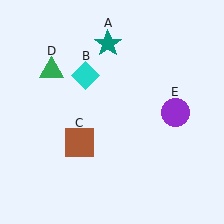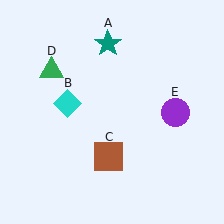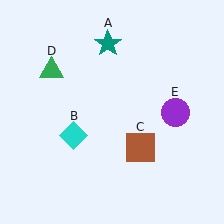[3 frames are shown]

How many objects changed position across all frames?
2 objects changed position: cyan diamond (object B), brown square (object C).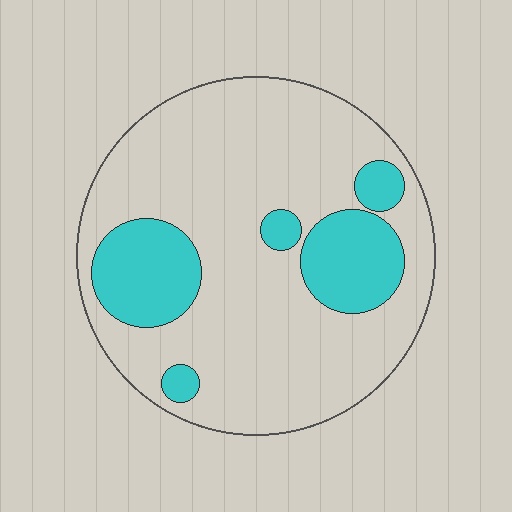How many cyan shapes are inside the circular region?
5.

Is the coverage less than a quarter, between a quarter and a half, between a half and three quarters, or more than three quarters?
Less than a quarter.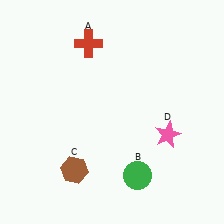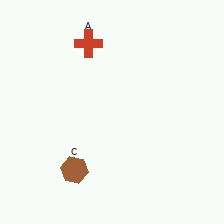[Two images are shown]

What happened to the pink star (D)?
The pink star (D) was removed in Image 2. It was in the bottom-right area of Image 1.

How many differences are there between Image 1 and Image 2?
There are 2 differences between the two images.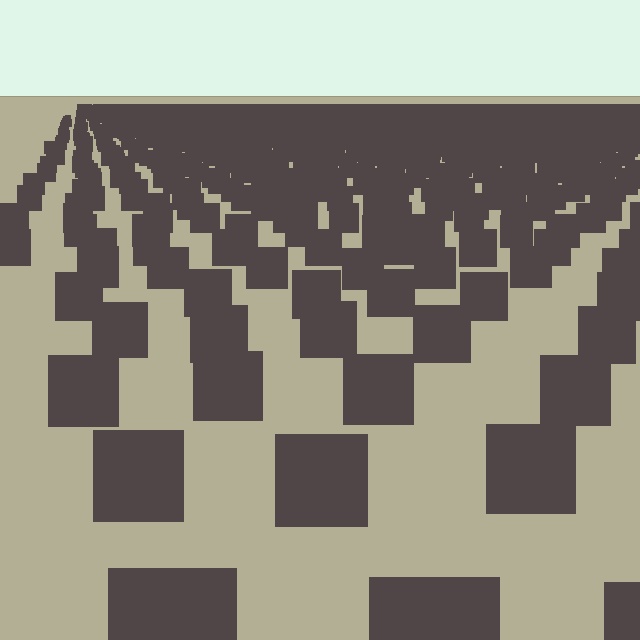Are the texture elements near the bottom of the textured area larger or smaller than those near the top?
Larger. Near the bottom, elements are closer to the viewer and appear at a bigger on-screen size.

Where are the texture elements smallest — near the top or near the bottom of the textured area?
Near the top.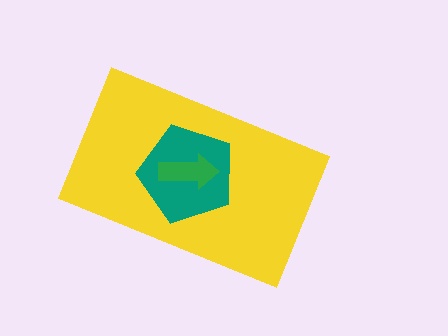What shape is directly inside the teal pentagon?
The green arrow.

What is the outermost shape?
The yellow rectangle.